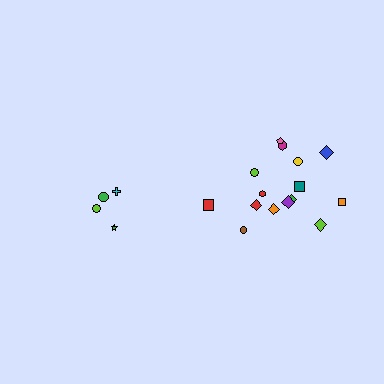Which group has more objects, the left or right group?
The right group.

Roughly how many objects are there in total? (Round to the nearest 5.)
Roughly 20 objects in total.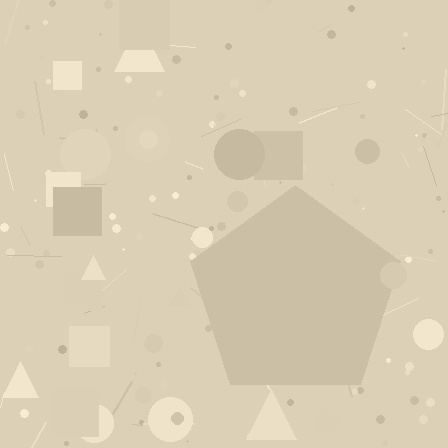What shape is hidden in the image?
A pentagon is hidden in the image.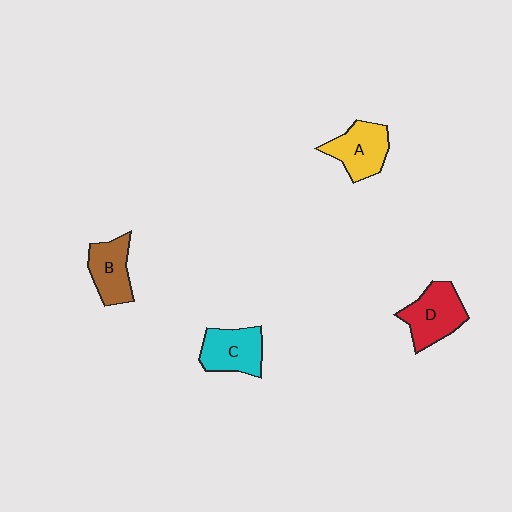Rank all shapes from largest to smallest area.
From largest to smallest: D (red), A (yellow), C (cyan), B (brown).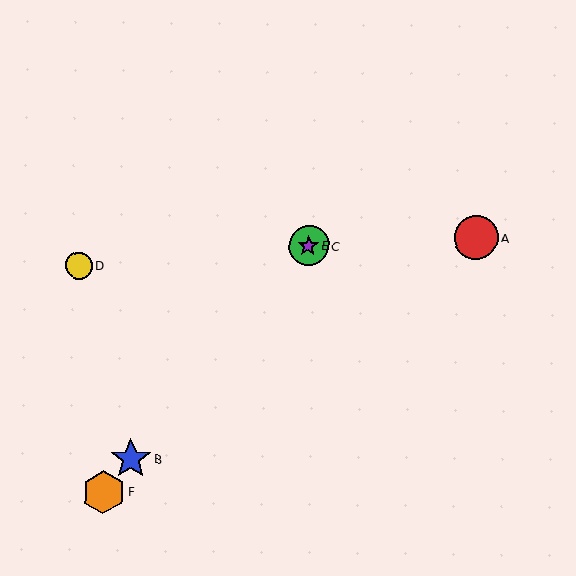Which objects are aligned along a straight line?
Objects B, C, E, F are aligned along a straight line.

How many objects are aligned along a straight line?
4 objects (B, C, E, F) are aligned along a straight line.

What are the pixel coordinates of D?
Object D is at (79, 266).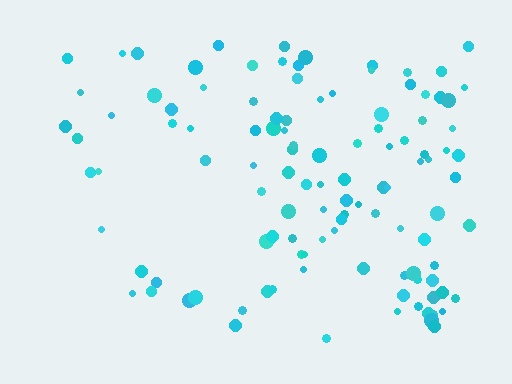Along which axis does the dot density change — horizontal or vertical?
Horizontal.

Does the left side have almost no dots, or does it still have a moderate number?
Still a moderate number, just noticeably fewer than the right.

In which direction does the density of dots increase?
From left to right, with the right side densest.